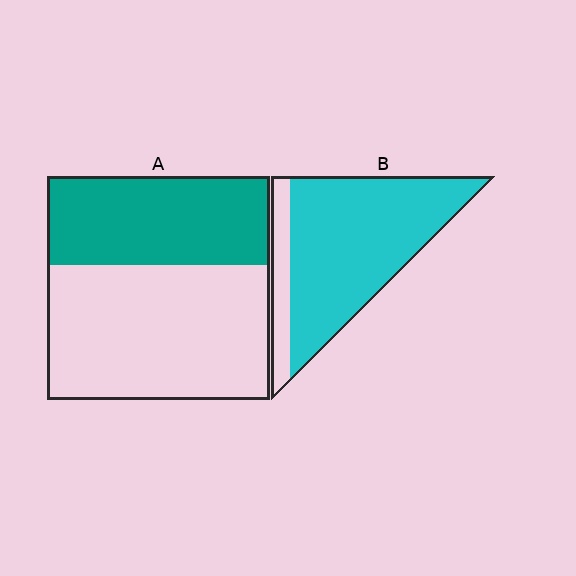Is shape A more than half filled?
No.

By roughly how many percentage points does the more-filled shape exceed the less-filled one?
By roughly 45 percentage points (B over A).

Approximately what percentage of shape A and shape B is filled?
A is approximately 40% and B is approximately 85%.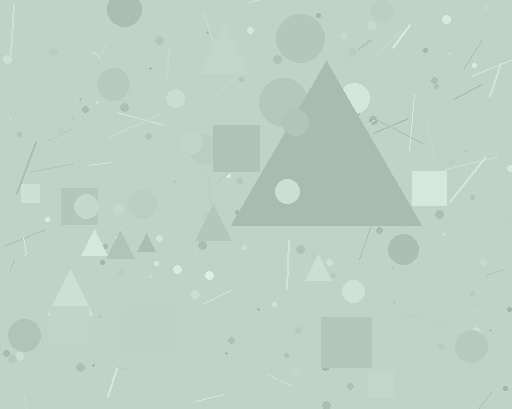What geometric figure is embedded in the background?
A triangle is embedded in the background.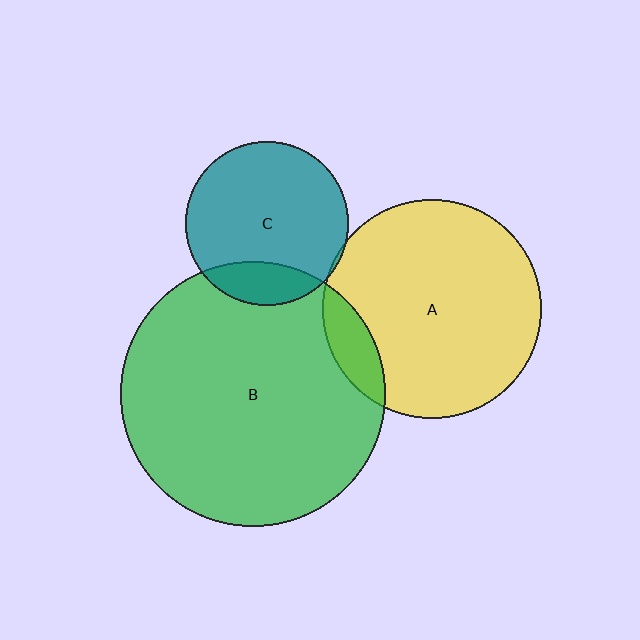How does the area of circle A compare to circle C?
Approximately 1.8 times.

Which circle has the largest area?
Circle B (green).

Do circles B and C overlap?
Yes.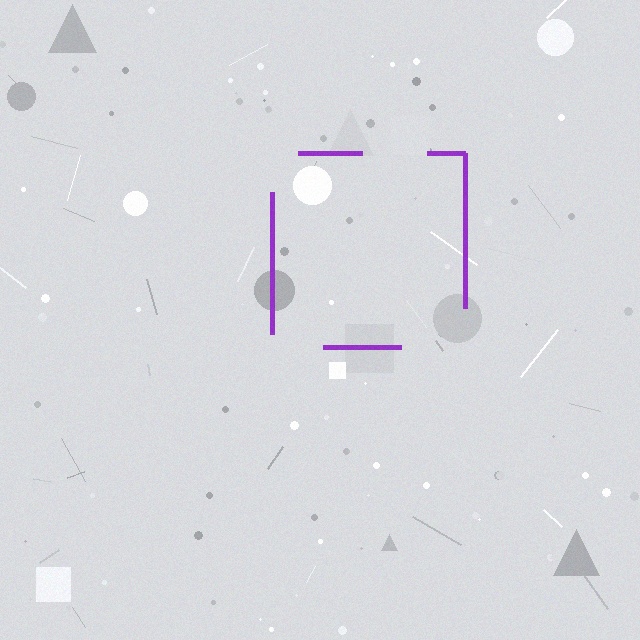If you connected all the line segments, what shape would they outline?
They would outline a square.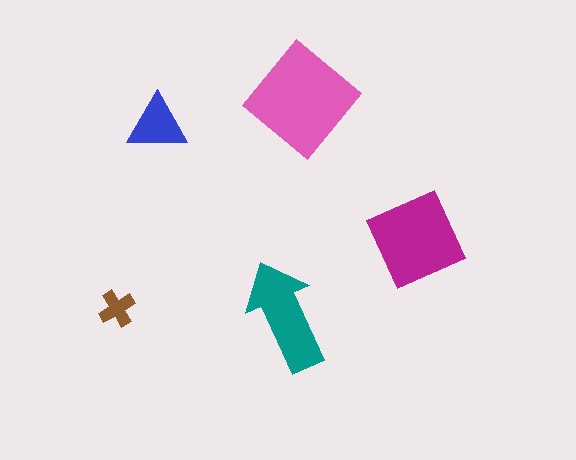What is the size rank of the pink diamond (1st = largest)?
1st.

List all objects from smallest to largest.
The brown cross, the blue triangle, the teal arrow, the magenta diamond, the pink diamond.